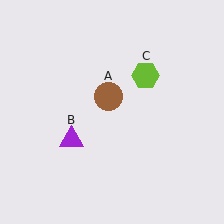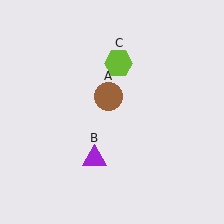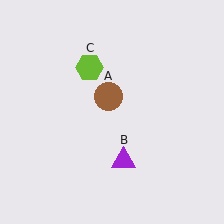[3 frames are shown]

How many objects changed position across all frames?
2 objects changed position: purple triangle (object B), lime hexagon (object C).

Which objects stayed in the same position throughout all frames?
Brown circle (object A) remained stationary.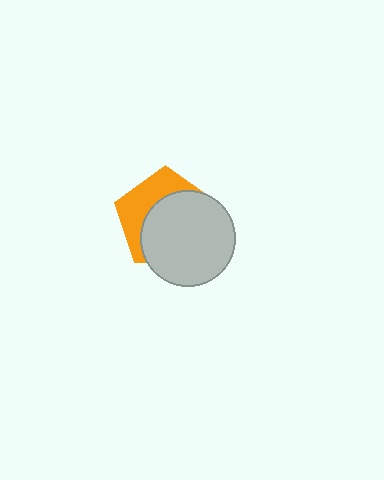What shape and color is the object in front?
The object in front is a light gray circle.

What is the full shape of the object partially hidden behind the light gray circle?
The partially hidden object is an orange pentagon.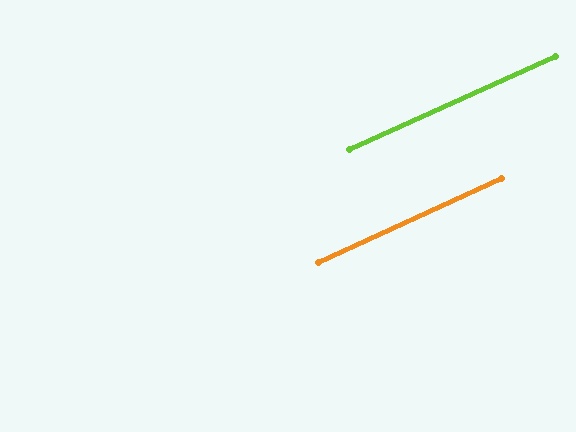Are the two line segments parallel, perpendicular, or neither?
Parallel — their directions differ by only 0.0°.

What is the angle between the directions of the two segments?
Approximately 0 degrees.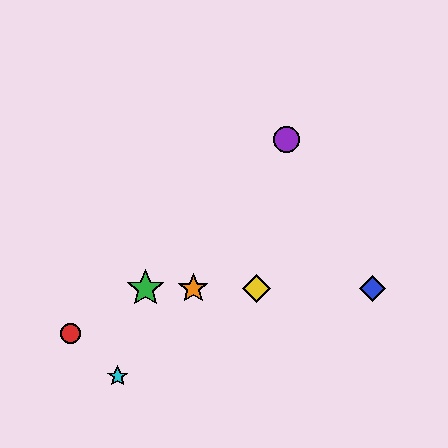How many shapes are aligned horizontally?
4 shapes (the blue diamond, the green star, the yellow diamond, the orange star) are aligned horizontally.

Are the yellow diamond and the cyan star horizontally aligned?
No, the yellow diamond is at y≈289 and the cyan star is at y≈376.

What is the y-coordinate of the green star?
The green star is at y≈289.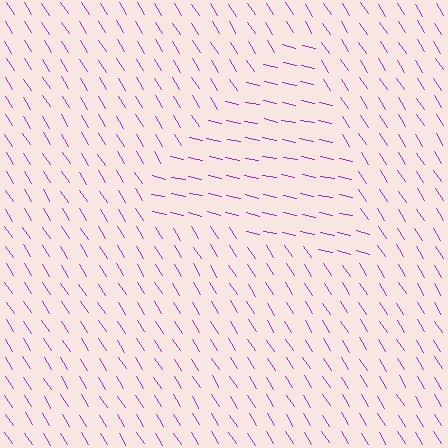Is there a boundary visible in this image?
Yes, there is a texture boundary formed by a change in line orientation.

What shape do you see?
I see a triangle.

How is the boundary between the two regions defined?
The boundary is defined purely by a change in line orientation (approximately 45 degrees difference). All lines are the same color and thickness.